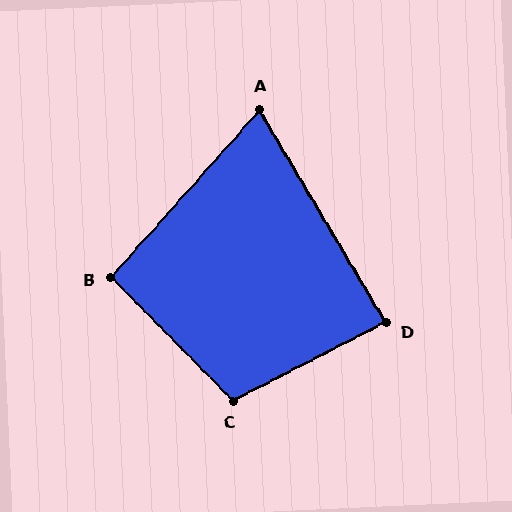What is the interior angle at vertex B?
Approximately 94 degrees (approximately right).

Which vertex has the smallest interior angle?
A, at approximately 72 degrees.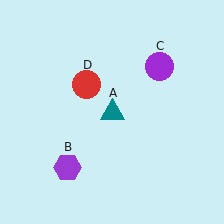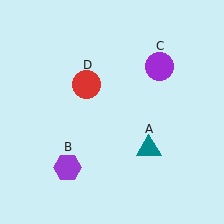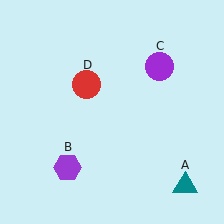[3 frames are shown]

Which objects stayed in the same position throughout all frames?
Purple hexagon (object B) and purple circle (object C) and red circle (object D) remained stationary.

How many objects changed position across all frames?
1 object changed position: teal triangle (object A).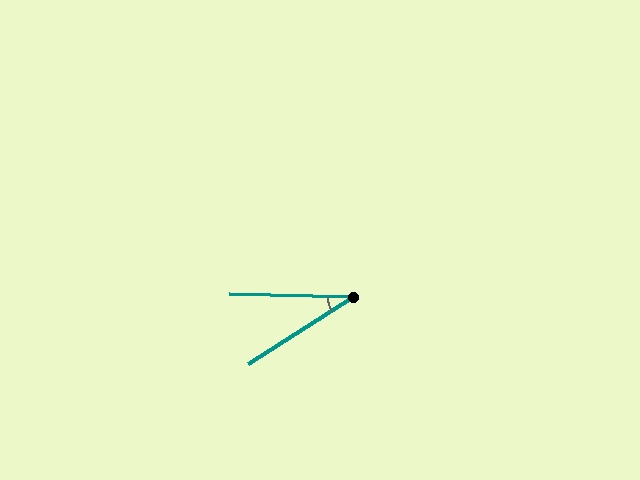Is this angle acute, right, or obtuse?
It is acute.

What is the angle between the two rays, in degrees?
Approximately 34 degrees.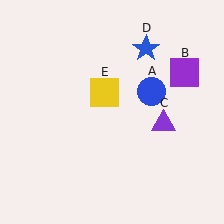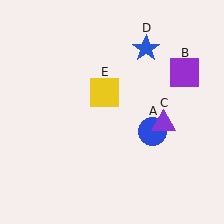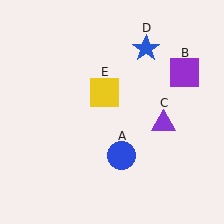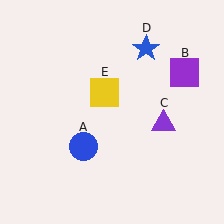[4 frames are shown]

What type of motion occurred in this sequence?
The blue circle (object A) rotated clockwise around the center of the scene.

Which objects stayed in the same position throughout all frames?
Purple square (object B) and purple triangle (object C) and blue star (object D) and yellow square (object E) remained stationary.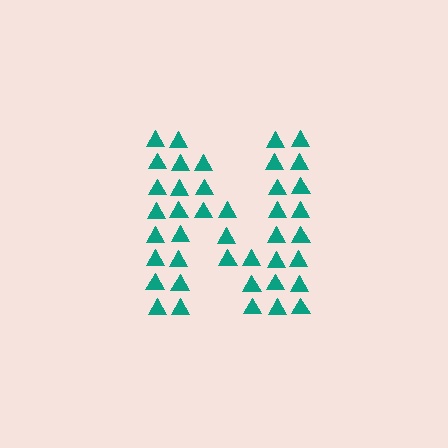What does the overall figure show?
The overall figure shows the letter N.